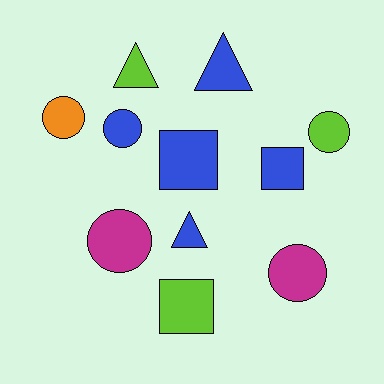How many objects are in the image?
There are 11 objects.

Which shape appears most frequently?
Circle, with 5 objects.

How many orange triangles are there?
There are no orange triangles.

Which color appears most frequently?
Blue, with 5 objects.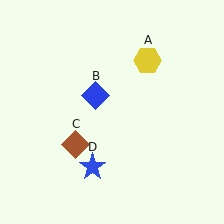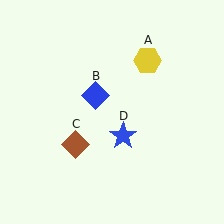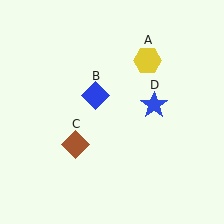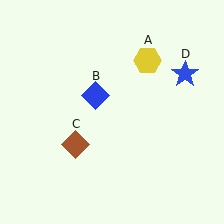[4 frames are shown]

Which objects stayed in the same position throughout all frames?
Yellow hexagon (object A) and blue diamond (object B) and brown diamond (object C) remained stationary.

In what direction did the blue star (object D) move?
The blue star (object D) moved up and to the right.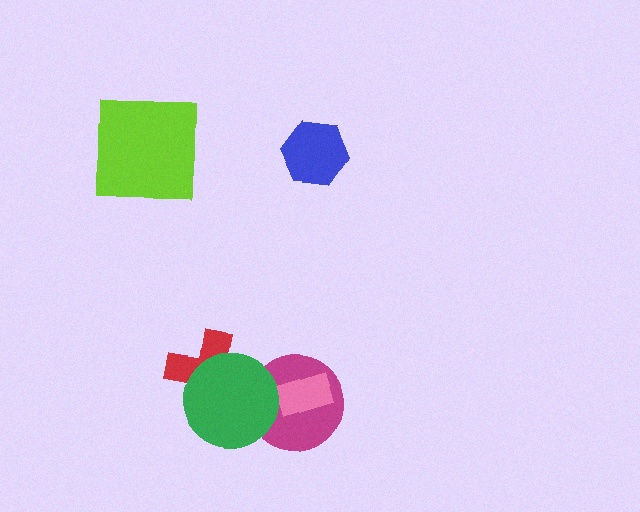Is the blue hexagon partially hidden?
No, no other shape covers it.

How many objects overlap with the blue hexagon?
0 objects overlap with the blue hexagon.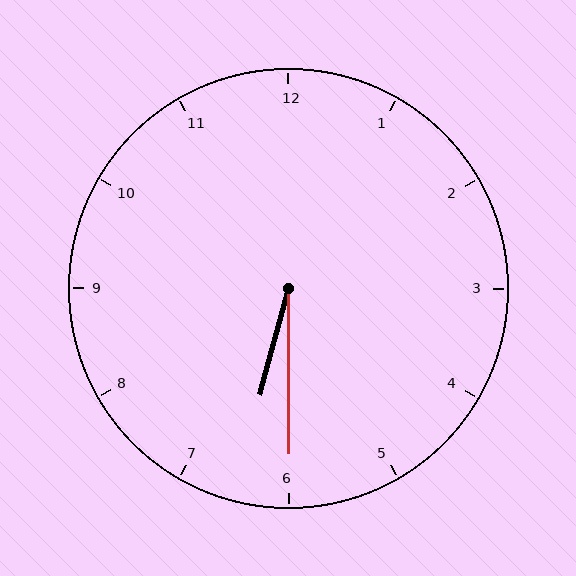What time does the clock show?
6:30.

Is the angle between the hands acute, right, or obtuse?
It is acute.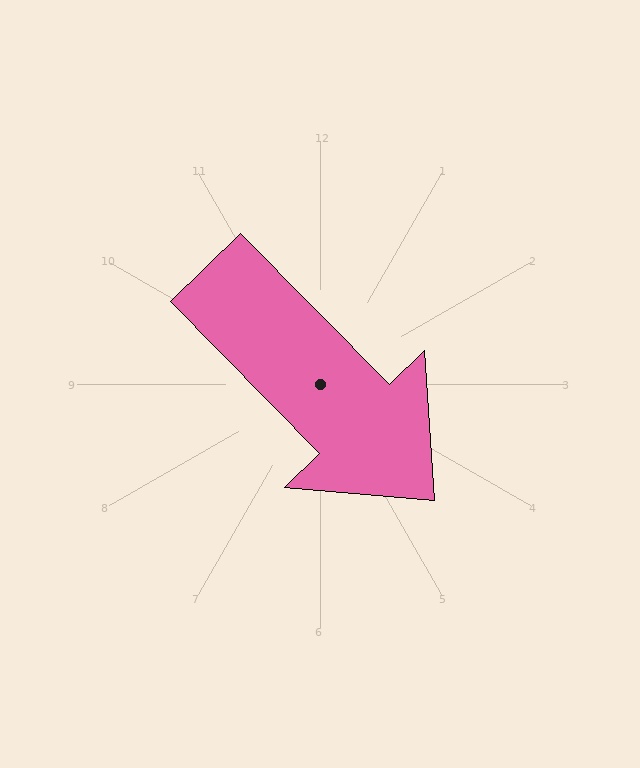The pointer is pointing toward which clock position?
Roughly 5 o'clock.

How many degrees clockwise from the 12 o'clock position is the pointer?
Approximately 135 degrees.